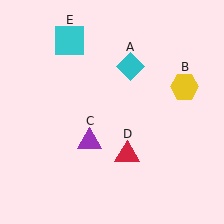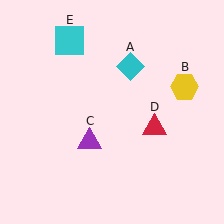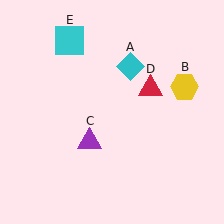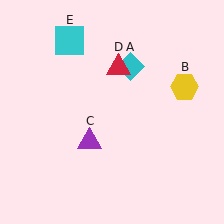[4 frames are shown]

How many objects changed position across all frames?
1 object changed position: red triangle (object D).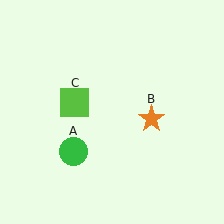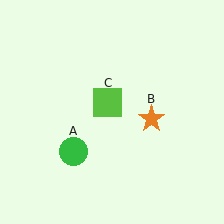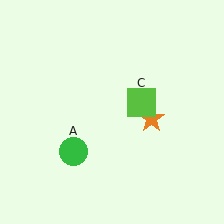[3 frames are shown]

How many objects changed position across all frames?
1 object changed position: lime square (object C).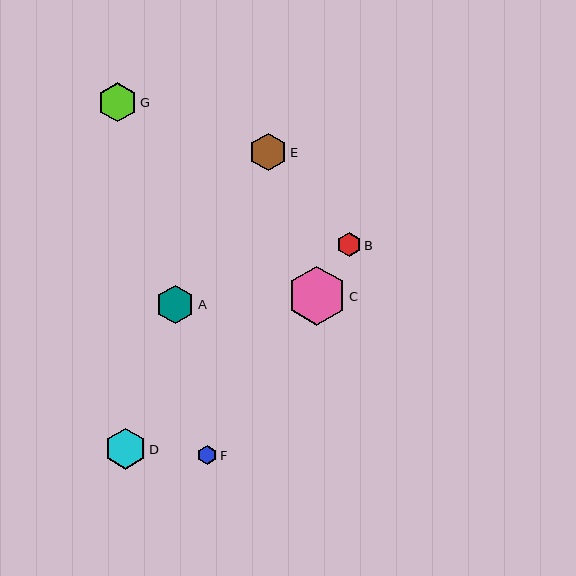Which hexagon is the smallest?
Hexagon F is the smallest with a size of approximately 19 pixels.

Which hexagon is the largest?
Hexagon C is the largest with a size of approximately 59 pixels.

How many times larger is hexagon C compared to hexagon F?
Hexagon C is approximately 3.1 times the size of hexagon F.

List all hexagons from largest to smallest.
From largest to smallest: C, D, G, A, E, B, F.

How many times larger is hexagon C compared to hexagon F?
Hexagon C is approximately 3.1 times the size of hexagon F.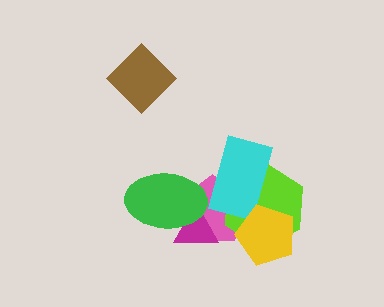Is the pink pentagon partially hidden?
Yes, it is partially covered by another shape.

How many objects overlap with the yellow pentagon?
3 objects overlap with the yellow pentagon.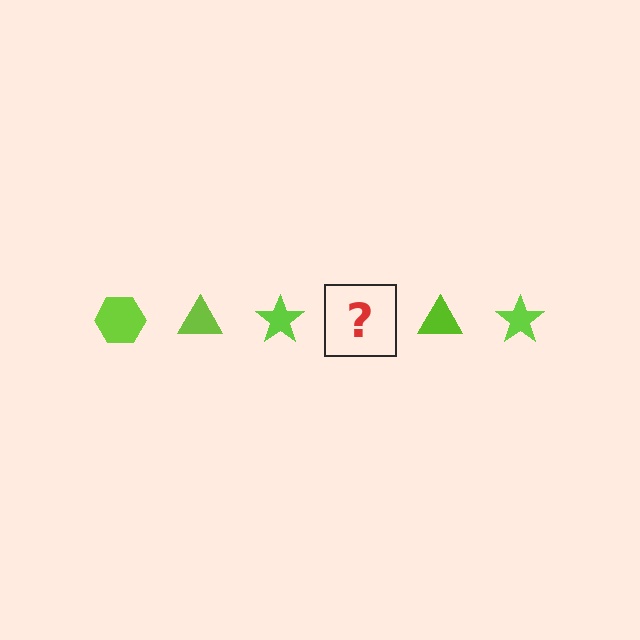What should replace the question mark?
The question mark should be replaced with a lime hexagon.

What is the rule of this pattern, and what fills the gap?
The rule is that the pattern cycles through hexagon, triangle, star shapes in lime. The gap should be filled with a lime hexagon.